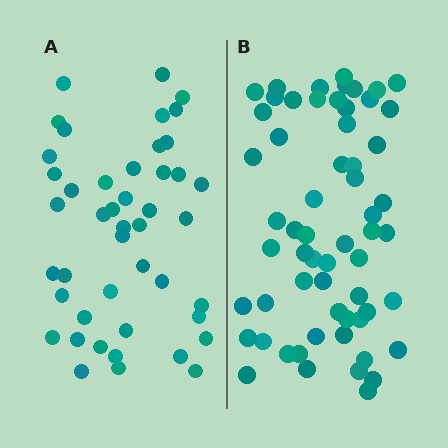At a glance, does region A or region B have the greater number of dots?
Region B (the right region) has more dots.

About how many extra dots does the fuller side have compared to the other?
Region B has approximately 15 more dots than region A.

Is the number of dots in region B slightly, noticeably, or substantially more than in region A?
Region B has noticeably more, but not dramatically so. The ratio is roughly 1.3 to 1.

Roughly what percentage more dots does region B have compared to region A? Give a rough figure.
About 35% more.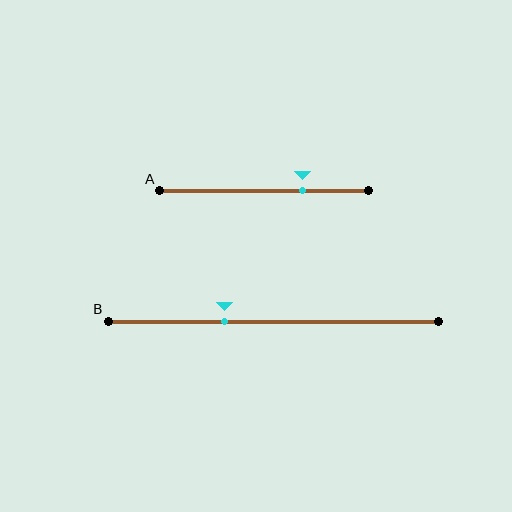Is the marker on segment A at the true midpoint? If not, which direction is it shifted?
No, the marker on segment A is shifted to the right by about 18% of the segment length.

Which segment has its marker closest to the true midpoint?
Segment B has its marker closest to the true midpoint.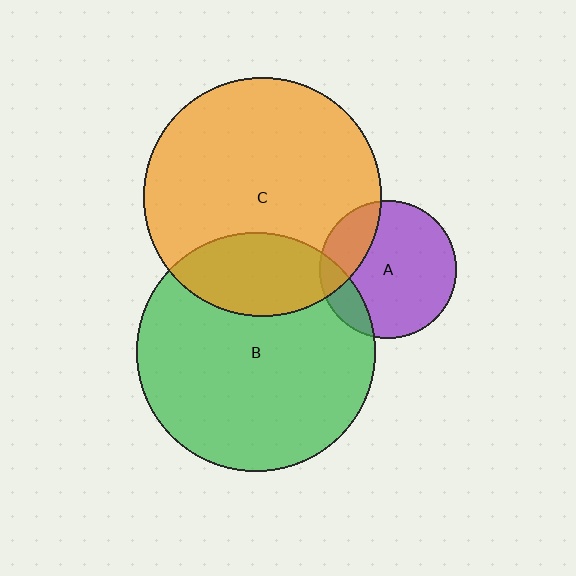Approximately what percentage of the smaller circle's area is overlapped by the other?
Approximately 25%.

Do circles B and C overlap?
Yes.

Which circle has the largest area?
Circle B (green).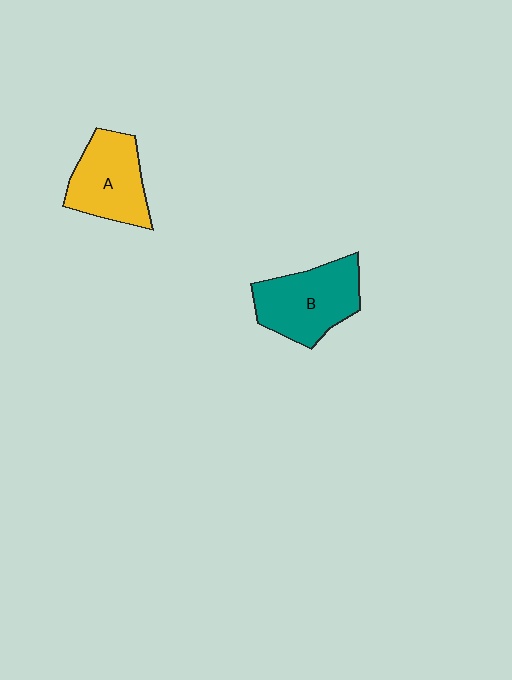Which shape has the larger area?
Shape B (teal).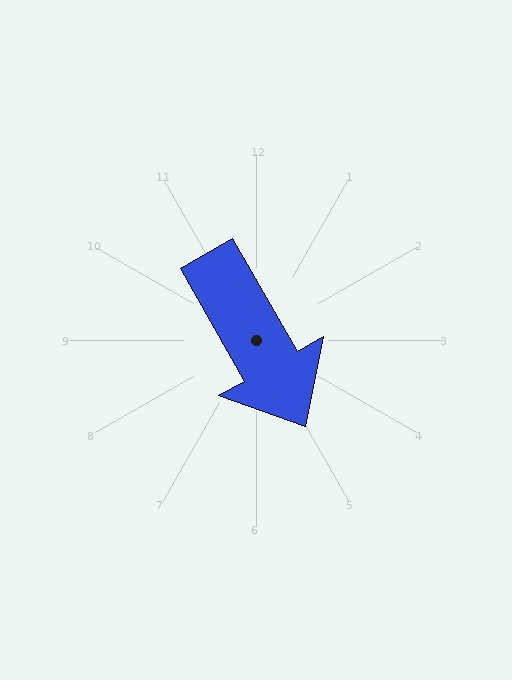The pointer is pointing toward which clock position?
Roughly 5 o'clock.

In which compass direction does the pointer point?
Southeast.